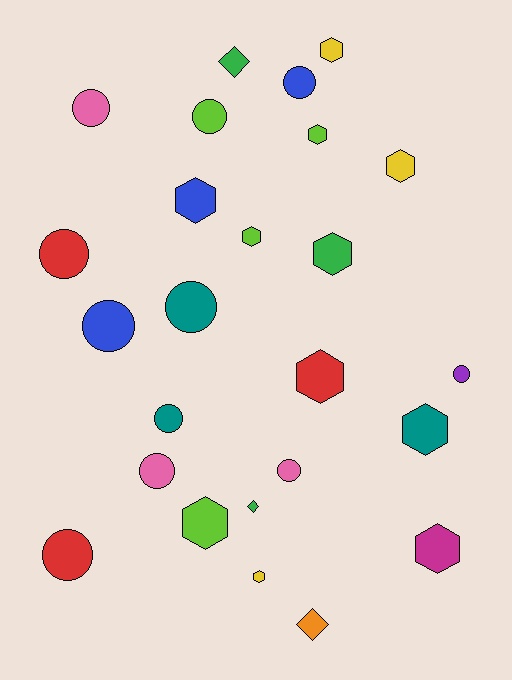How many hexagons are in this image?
There are 11 hexagons.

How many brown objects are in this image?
There are no brown objects.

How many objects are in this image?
There are 25 objects.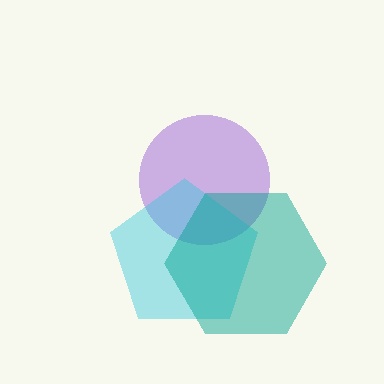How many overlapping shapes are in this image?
There are 3 overlapping shapes in the image.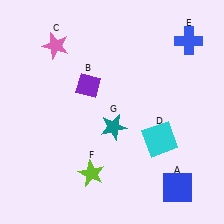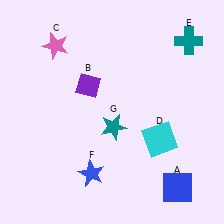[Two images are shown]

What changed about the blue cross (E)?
In Image 1, E is blue. In Image 2, it changed to teal.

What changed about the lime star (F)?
In Image 1, F is lime. In Image 2, it changed to blue.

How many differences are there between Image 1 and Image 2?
There are 2 differences between the two images.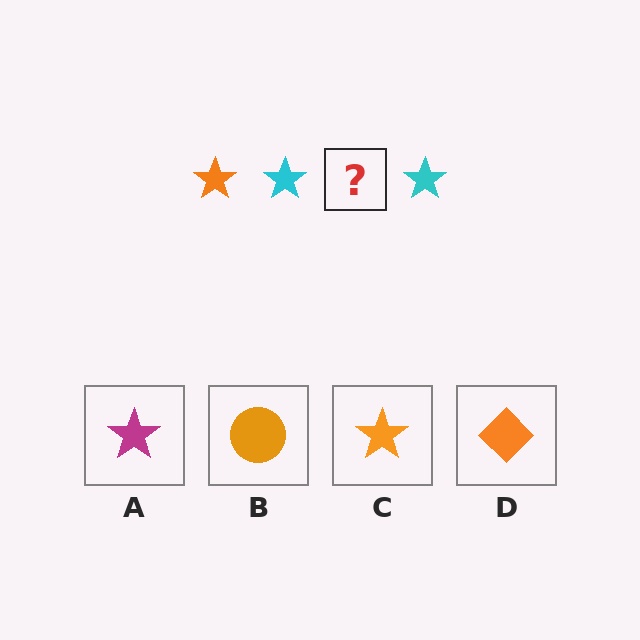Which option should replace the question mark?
Option C.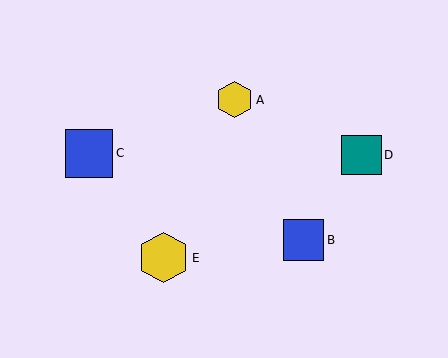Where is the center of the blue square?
The center of the blue square is at (89, 153).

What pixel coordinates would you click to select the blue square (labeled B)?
Click at (303, 240) to select the blue square B.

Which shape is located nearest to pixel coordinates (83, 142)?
The blue square (labeled C) at (89, 153) is nearest to that location.